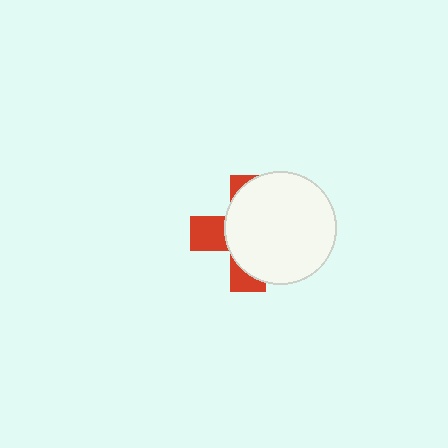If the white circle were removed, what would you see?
You would see the complete red cross.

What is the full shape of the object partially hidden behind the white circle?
The partially hidden object is a red cross.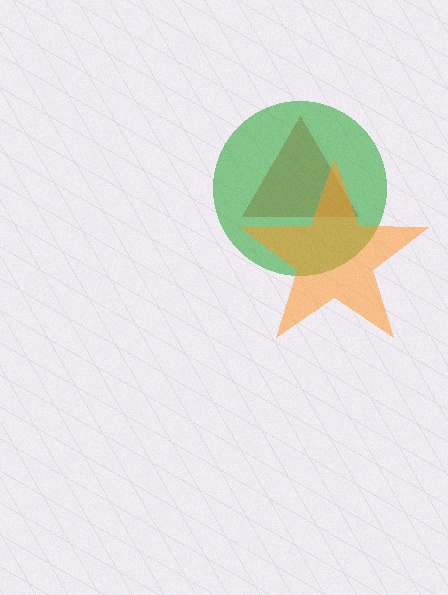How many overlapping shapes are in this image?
There are 3 overlapping shapes in the image.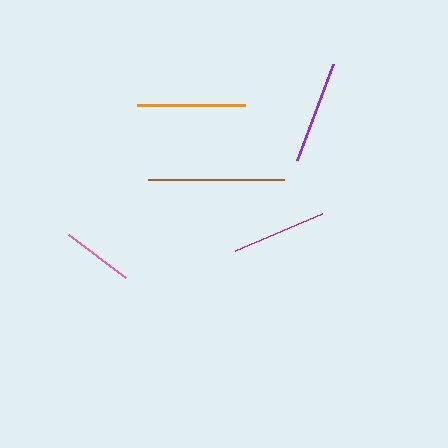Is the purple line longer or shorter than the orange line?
The orange line is longer than the purple line.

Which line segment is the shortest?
The pink line is the shortest at approximately 72 pixels.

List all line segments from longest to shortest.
From longest to shortest: brown, orange, purple, magenta, pink.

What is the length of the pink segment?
The pink segment is approximately 72 pixels long.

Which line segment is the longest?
The brown line is the longest at approximately 137 pixels.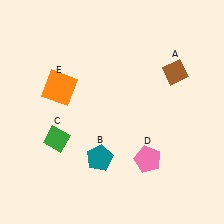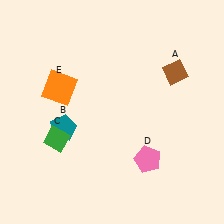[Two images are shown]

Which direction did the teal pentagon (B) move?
The teal pentagon (B) moved left.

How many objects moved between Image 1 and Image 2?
1 object moved between the two images.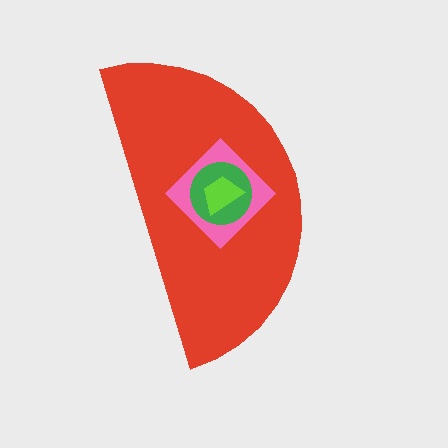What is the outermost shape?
The red semicircle.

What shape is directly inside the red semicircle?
The pink diamond.